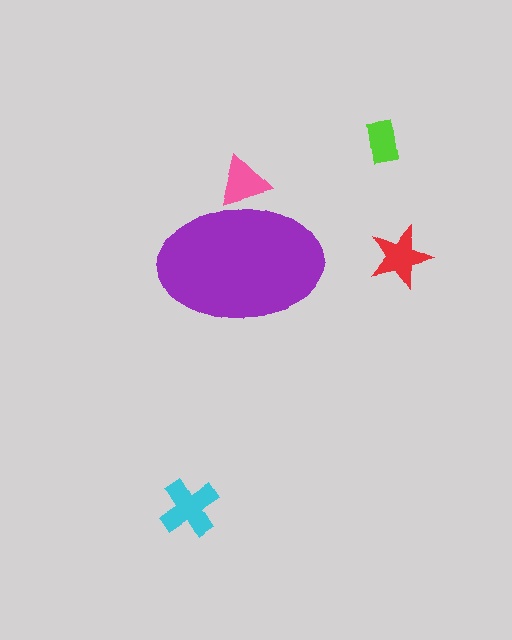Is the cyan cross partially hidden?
No, the cyan cross is fully visible.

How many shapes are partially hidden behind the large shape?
1 shape is partially hidden.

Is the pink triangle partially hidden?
Yes, the pink triangle is partially hidden behind the purple ellipse.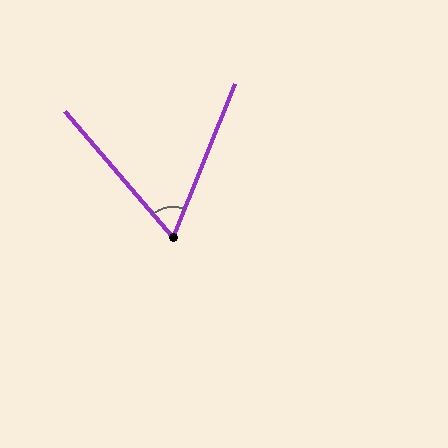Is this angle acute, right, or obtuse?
It is acute.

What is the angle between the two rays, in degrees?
Approximately 62 degrees.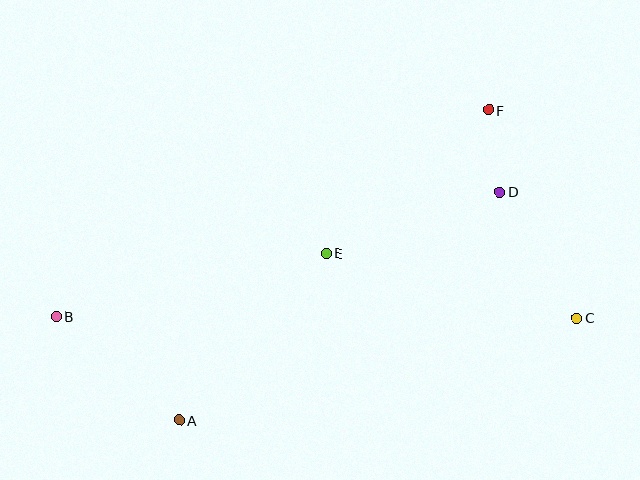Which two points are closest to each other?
Points D and F are closest to each other.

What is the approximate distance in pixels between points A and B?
The distance between A and B is approximately 161 pixels.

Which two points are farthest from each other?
Points B and C are farthest from each other.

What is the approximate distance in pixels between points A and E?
The distance between A and E is approximately 222 pixels.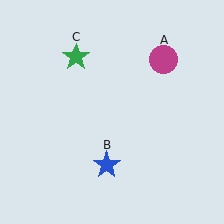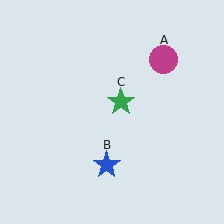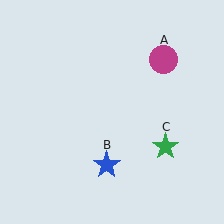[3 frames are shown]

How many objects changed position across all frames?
1 object changed position: green star (object C).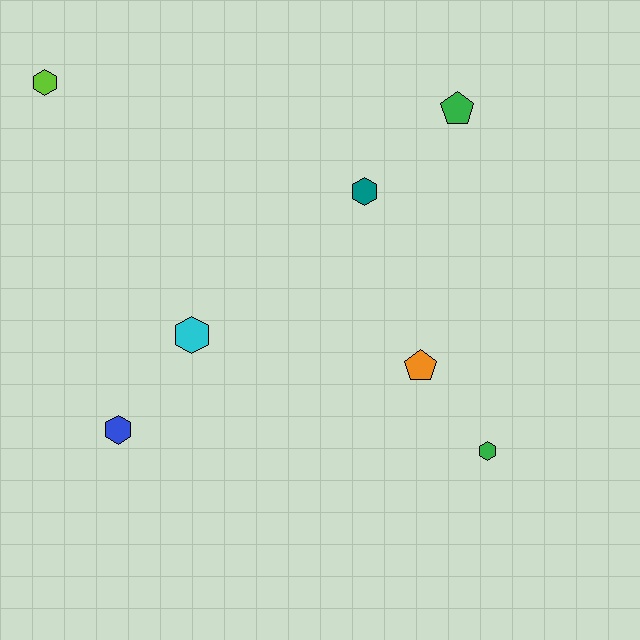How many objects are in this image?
There are 7 objects.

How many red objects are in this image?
There are no red objects.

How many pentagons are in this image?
There are 2 pentagons.